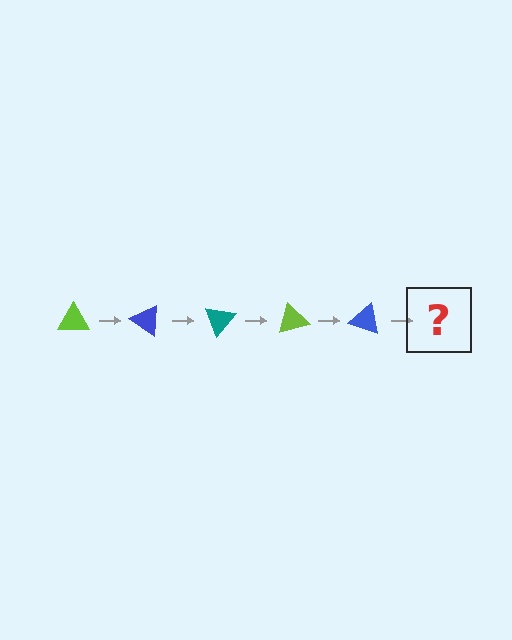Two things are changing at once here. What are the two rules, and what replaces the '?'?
The two rules are that it rotates 35 degrees each step and the color cycles through lime, blue, and teal. The '?' should be a teal triangle, rotated 175 degrees from the start.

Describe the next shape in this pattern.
It should be a teal triangle, rotated 175 degrees from the start.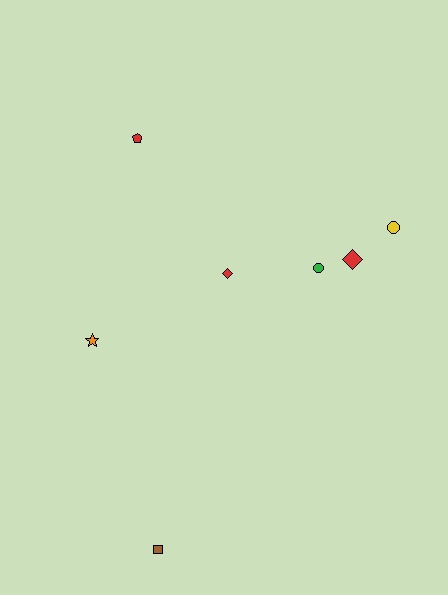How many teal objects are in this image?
There are no teal objects.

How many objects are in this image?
There are 7 objects.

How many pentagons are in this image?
There is 1 pentagon.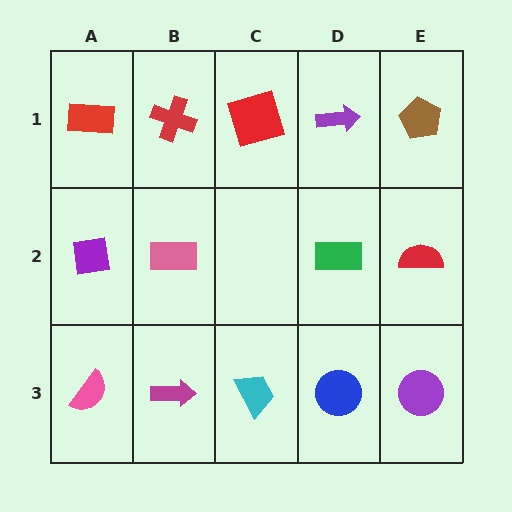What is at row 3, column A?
A pink semicircle.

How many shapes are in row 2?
4 shapes.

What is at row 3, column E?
A purple circle.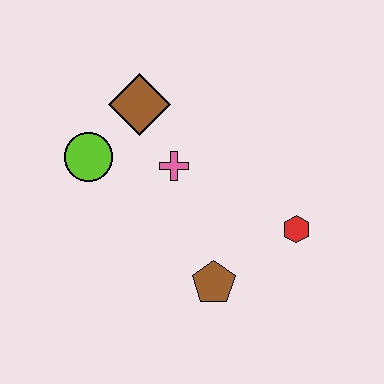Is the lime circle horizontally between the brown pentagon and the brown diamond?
No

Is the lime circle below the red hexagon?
No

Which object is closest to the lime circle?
The brown diamond is closest to the lime circle.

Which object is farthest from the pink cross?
The red hexagon is farthest from the pink cross.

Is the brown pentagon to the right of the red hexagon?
No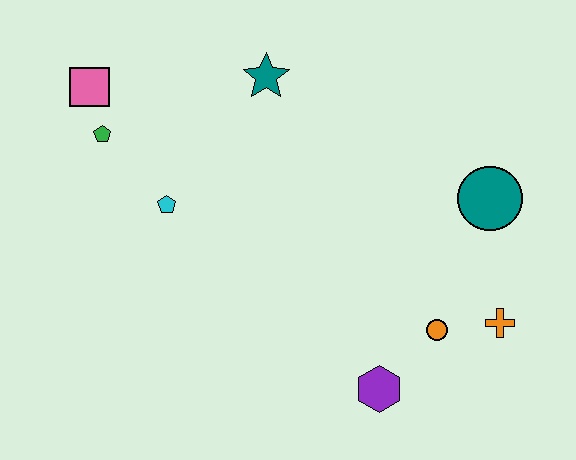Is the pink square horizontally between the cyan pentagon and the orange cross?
No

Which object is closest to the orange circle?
The orange cross is closest to the orange circle.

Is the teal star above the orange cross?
Yes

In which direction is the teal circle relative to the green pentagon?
The teal circle is to the right of the green pentagon.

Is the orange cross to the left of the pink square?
No